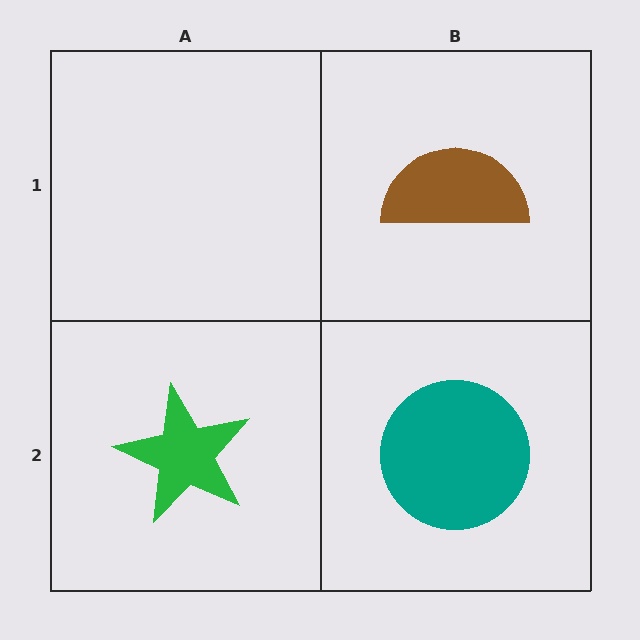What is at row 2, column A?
A green star.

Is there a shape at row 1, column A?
No, that cell is empty.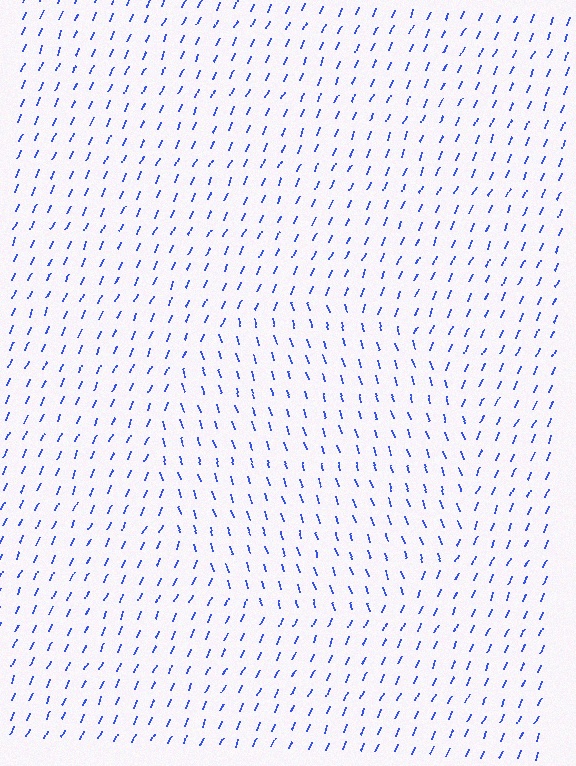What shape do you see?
I see a circle.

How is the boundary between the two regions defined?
The boundary is defined purely by a change in line orientation (approximately 40 degrees difference). All lines are the same color and thickness.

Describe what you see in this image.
The image is filled with small blue line segments. A circle region in the image has lines oriented differently from the surrounding lines, creating a visible texture boundary.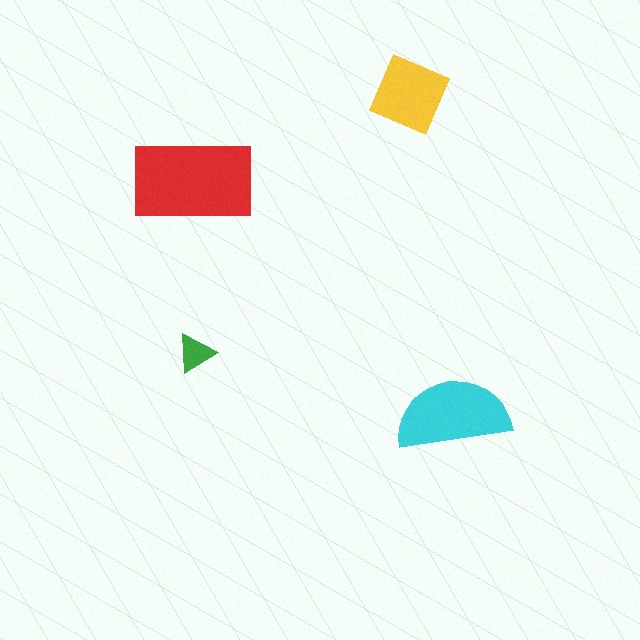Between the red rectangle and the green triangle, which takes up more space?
The red rectangle.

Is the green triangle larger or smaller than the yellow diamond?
Smaller.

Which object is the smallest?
The green triangle.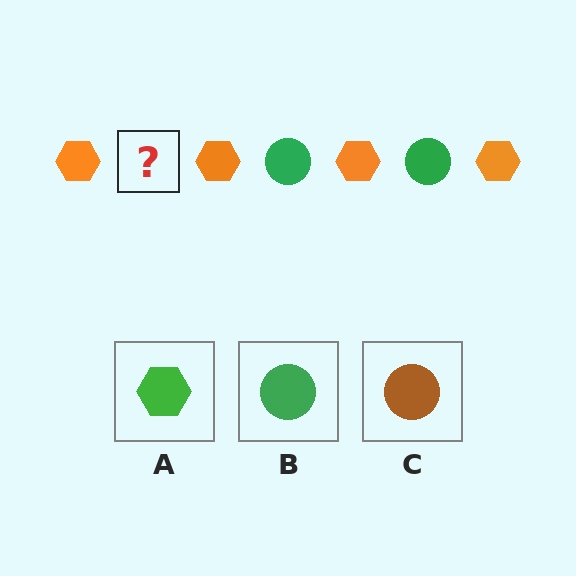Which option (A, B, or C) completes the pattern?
B.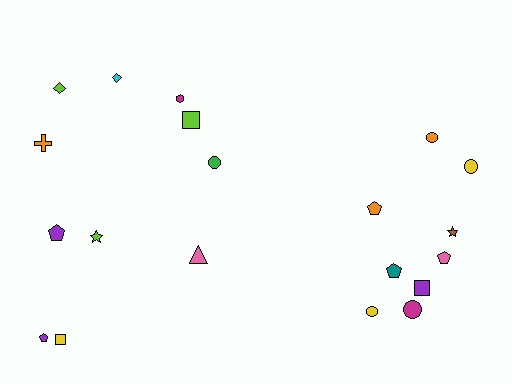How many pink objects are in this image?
There are 2 pink objects.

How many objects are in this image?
There are 20 objects.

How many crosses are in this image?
There is 1 cross.